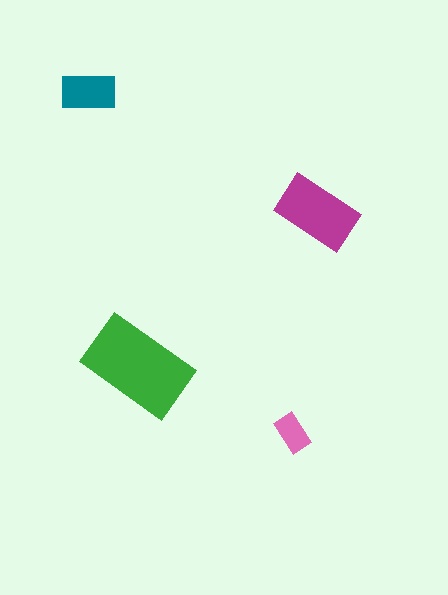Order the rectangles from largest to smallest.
the green one, the magenta one, the teal one, the pink one.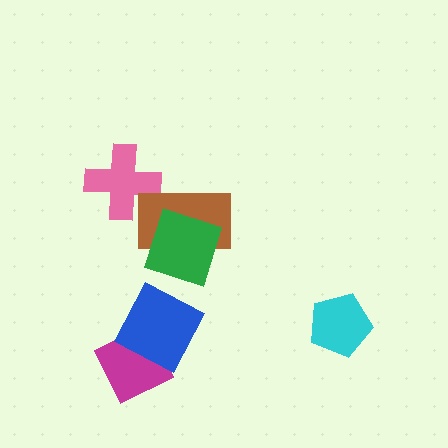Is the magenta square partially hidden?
Yes, it is partially covered by another shape.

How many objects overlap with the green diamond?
1 object overlaps with the green diamond.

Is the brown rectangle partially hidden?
Yes, it is partially covered by another shape.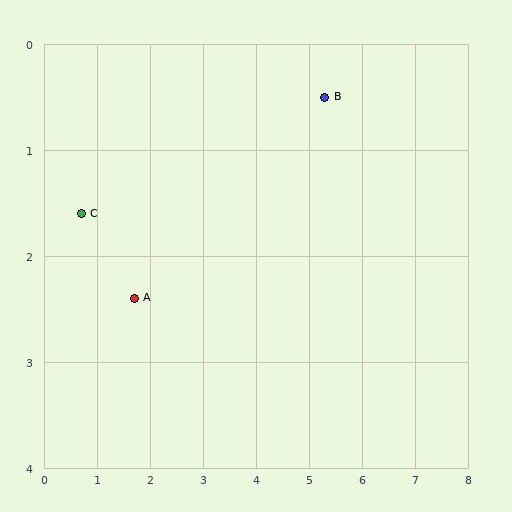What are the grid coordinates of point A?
Point A is at approximately (1.7, 2.4).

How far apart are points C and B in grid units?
Points C and B are about 4.7 grid units apart.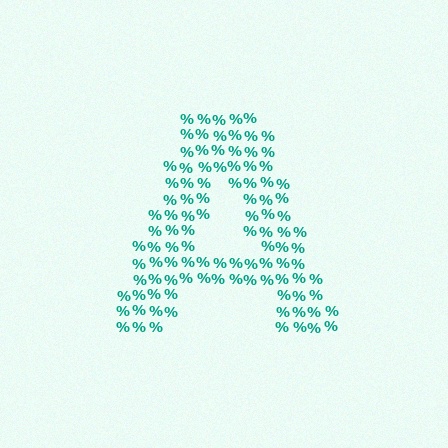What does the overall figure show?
The overall figure shows the letter A.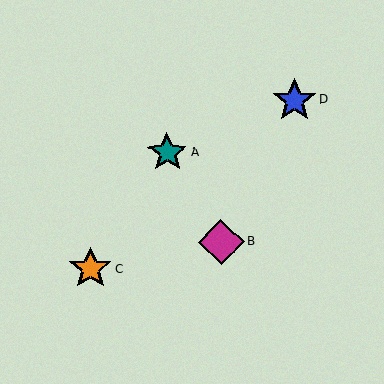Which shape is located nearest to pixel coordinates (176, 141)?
The teal star (labeled A) at (167, 153) is nearest to that location.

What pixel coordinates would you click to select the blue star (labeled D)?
Click at (294, 100) to select the blue star D.